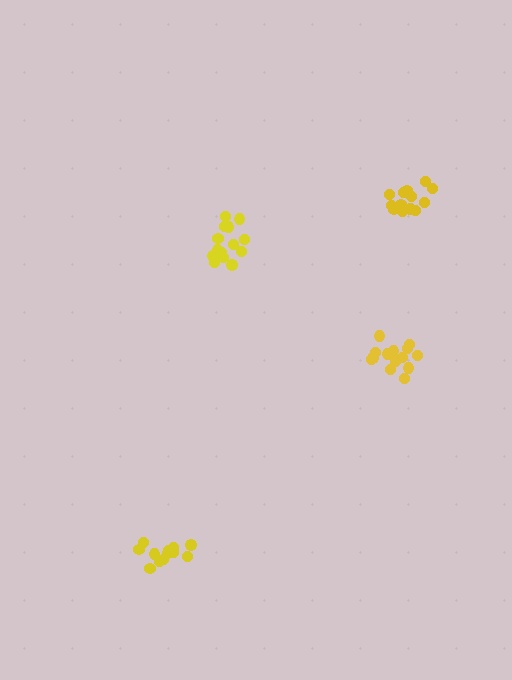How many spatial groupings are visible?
There are 4 spatial groupings.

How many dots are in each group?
Group 1: 14 dots, Group 2: 14 dots, Group 3: 13 dots, Group 4: 12 dots (53 total).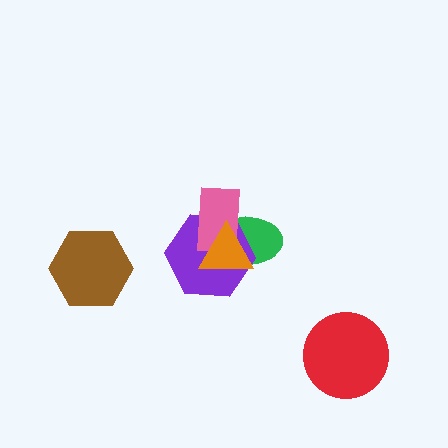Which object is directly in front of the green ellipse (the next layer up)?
The purple hexagon is directly in front of the green ellipse.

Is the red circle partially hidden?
No, no other shape covers it.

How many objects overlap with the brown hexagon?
0 objects overlap with the brown hexagon.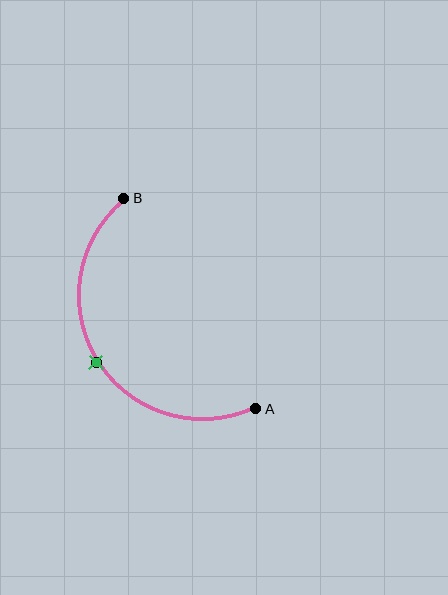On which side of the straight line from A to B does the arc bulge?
The arc bulges to the left of the straight line connecting A and B.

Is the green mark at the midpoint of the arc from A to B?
Yes. The green mark lies on the arc at equal arc-length from both A and B — it is the arc midpoint.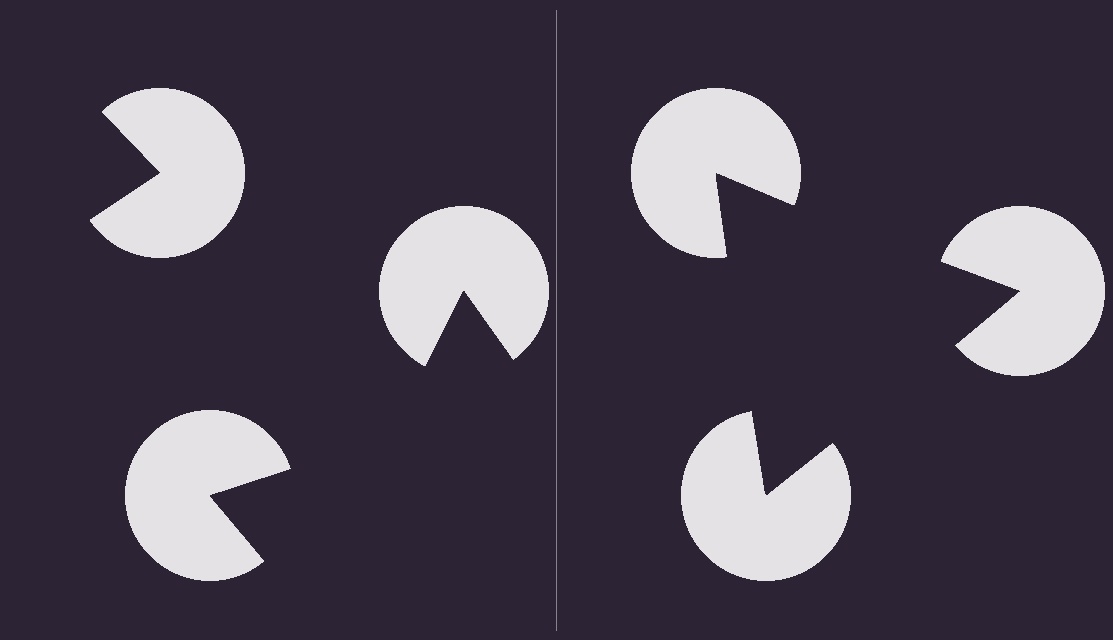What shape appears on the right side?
An illusory triangle.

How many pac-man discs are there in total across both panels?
6 — 3 on each side.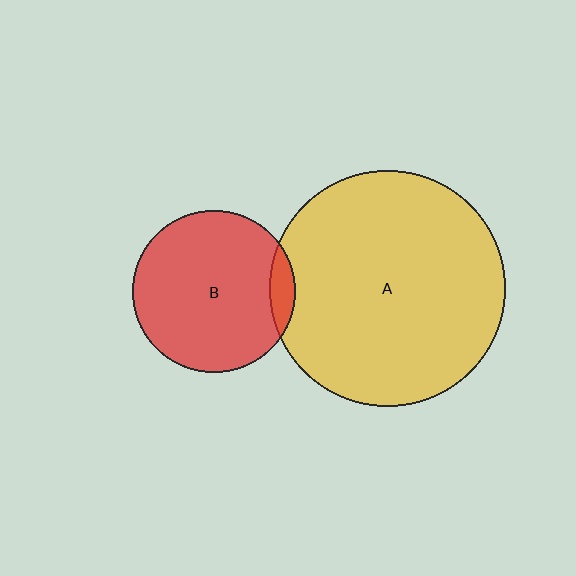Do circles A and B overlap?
Yes.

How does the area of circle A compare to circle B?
Approximately 2.1 times.